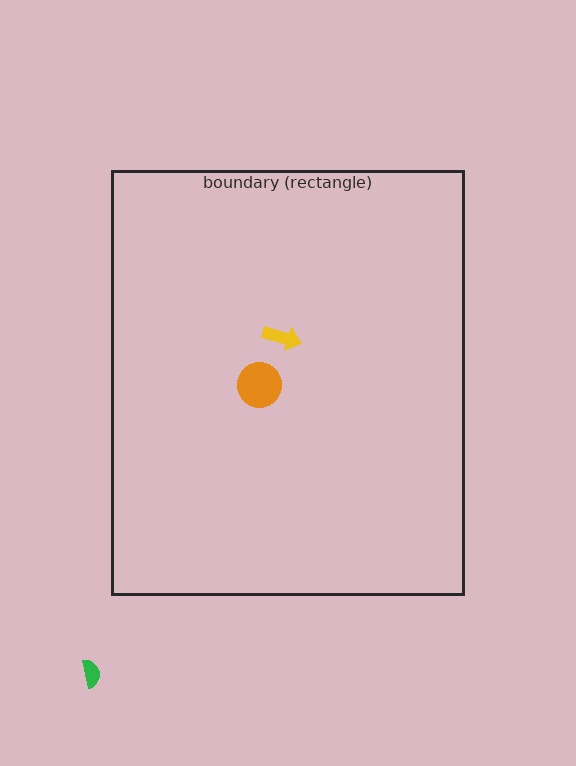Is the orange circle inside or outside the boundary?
Inside.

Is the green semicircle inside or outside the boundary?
Outside.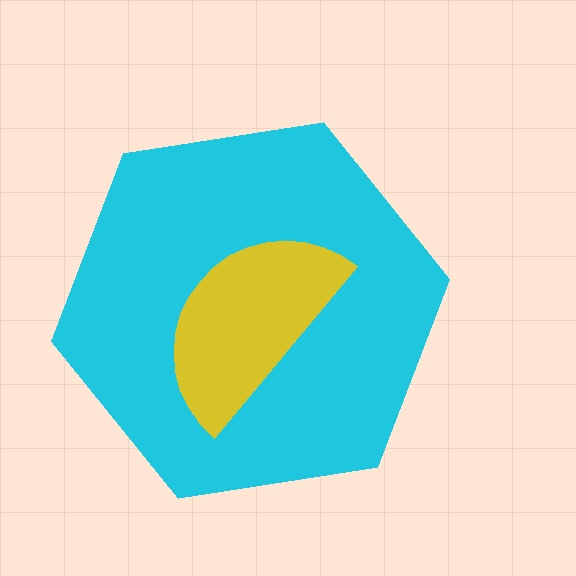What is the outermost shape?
The cyan hexagon.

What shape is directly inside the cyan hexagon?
The yellow semicircle.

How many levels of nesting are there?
2.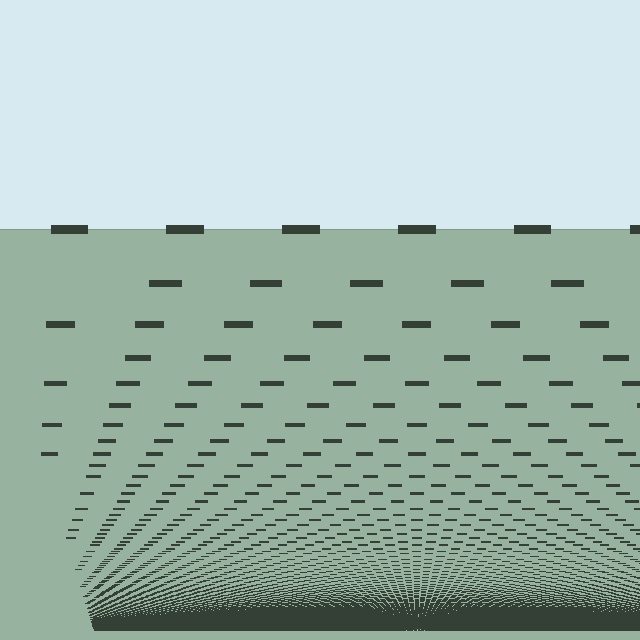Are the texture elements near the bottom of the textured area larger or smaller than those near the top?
Smaller. The gradient is inverted — elements near the bottom are smaller and denser.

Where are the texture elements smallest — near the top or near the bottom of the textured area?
Near the bottom.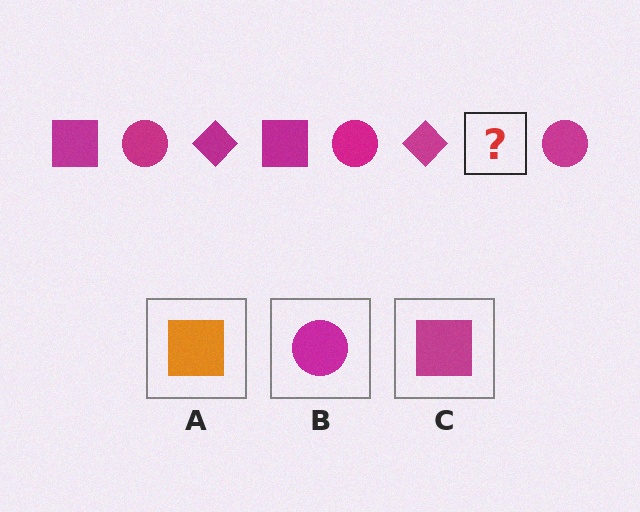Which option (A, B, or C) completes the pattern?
C.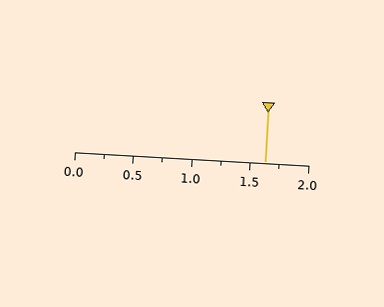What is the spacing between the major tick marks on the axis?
The major ticks are spaced 0.5 apart.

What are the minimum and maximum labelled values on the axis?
The axis runs from 0.0 to 2.0.